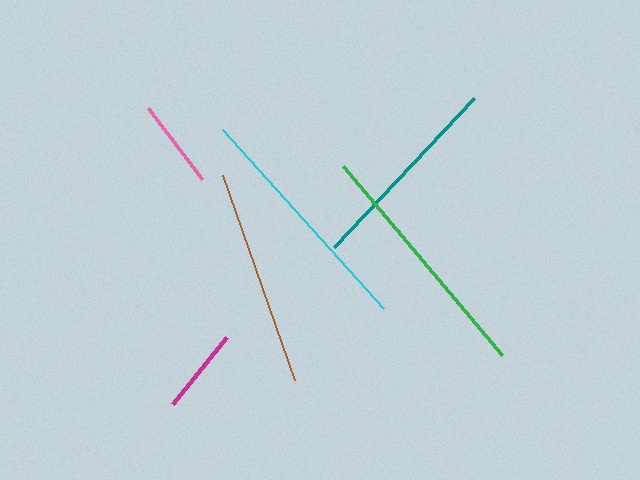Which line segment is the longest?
The green line is the longest at approximately 247 pixels.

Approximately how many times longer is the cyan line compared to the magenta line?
The cyan line is approximately 2.8 times the length of the magenta line.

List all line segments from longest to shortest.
From longest to shortest: green, cyan, brown, teal, pink, magenta.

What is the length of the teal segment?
The teal segment is approximately 204 pixels long.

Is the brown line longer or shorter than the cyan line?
The cyan line is longer than the brown line.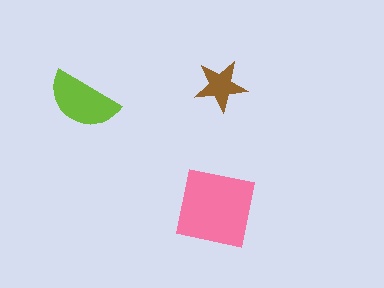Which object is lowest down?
The pink square is bottommost.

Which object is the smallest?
The brown star.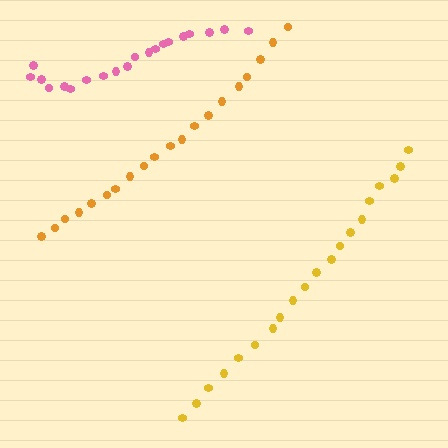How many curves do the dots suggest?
There are 3 distinct paths.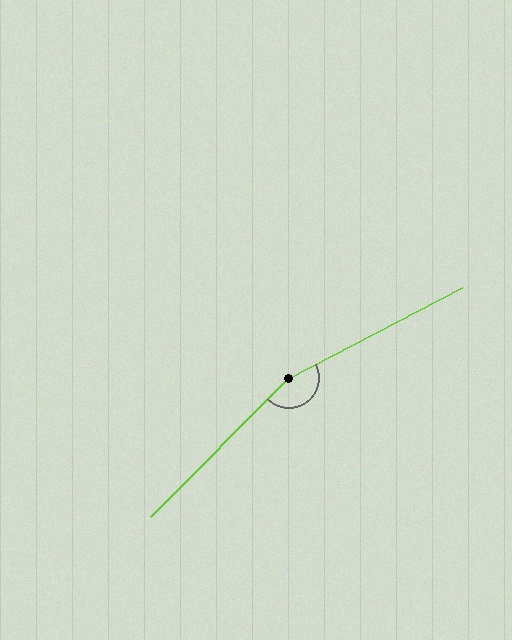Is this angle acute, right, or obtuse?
It is obtuse.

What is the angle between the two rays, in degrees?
Approximately 162 degrees.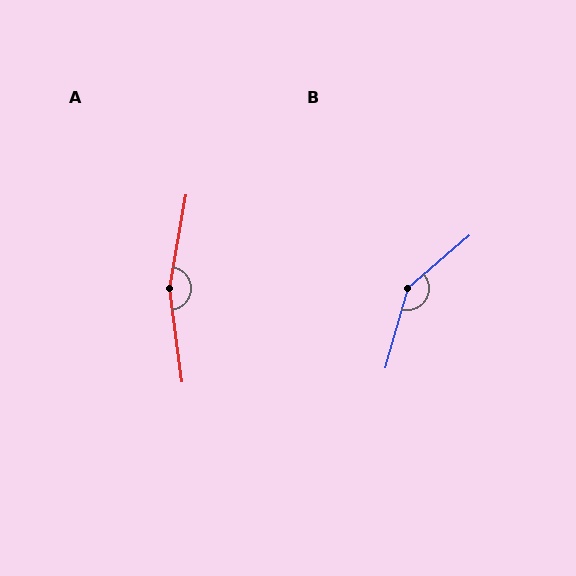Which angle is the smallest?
B, at approximately 147 degrees.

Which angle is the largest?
A, at approximately 162 degrees.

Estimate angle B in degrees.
Approximately 147 degrees.